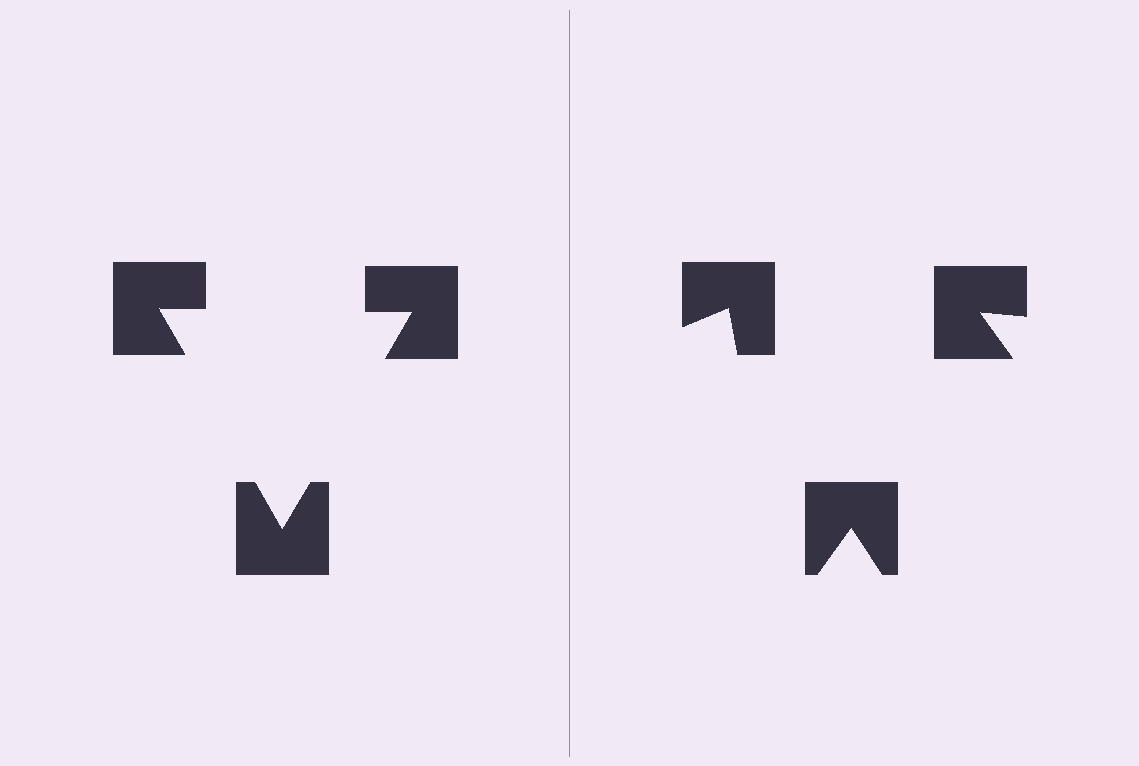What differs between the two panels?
The notched squares are positioned identically on both sides; only the wedge orientations differ. On the left they align to a triangle; on the right they are misaligned.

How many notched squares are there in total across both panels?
6 — 3 on each side.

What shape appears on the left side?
An illusory triangle.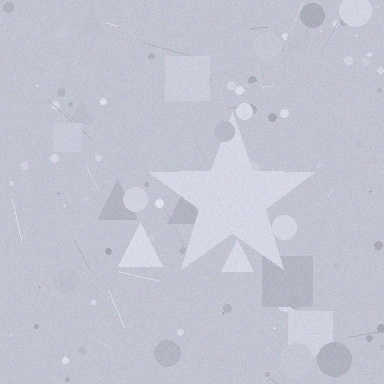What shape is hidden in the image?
A star is hidden in the image.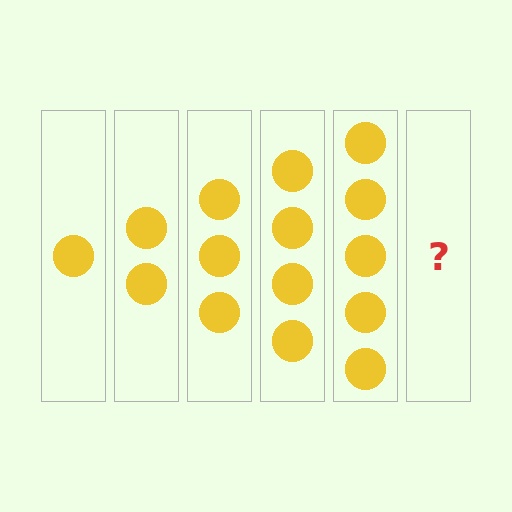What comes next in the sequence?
The next element should be 6 circles.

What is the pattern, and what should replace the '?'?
The pattern is that each step adds one more circle. The '?' should be 6 circles.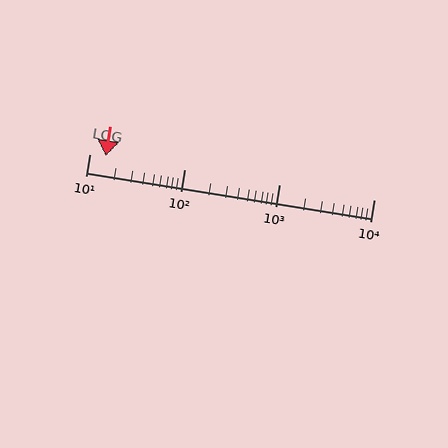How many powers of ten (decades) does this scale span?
The scale spans 3 decades, from 10 to 10000.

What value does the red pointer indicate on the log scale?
The pointer indicates approximately 15.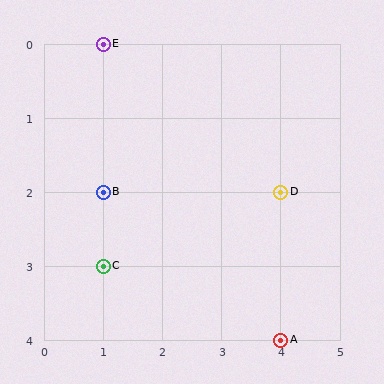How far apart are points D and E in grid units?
Points D and E are 3 columns and 2 rows apart (about 3.6 grid units diagonally).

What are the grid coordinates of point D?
Point D is at grid coordinates (4, 2).